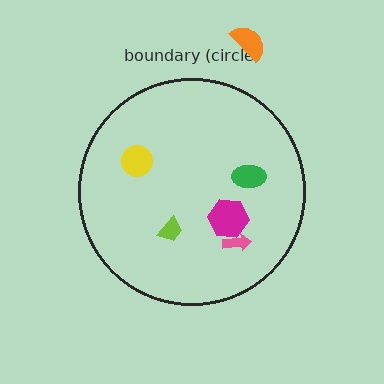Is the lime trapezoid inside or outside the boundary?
Inside.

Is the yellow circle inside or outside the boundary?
Inside.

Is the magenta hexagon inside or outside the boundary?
Inside.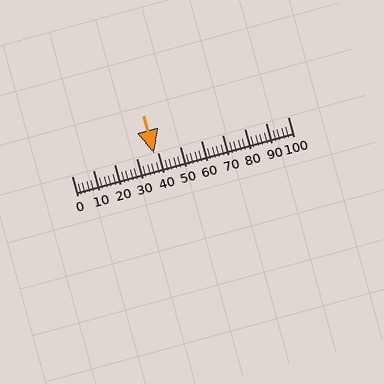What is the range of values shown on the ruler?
The ruler shows values from 0 to 100.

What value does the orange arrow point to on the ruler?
The orange arrow points to approximately 38.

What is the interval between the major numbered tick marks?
The major tick marks are spaced 10 units apart.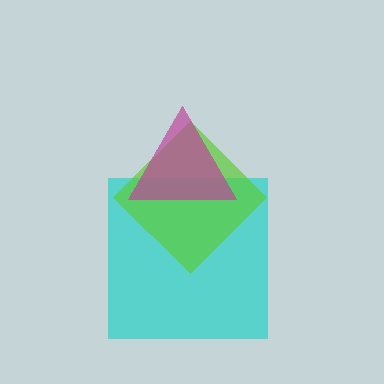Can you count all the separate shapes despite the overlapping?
Yes, there are 3 separate shapes.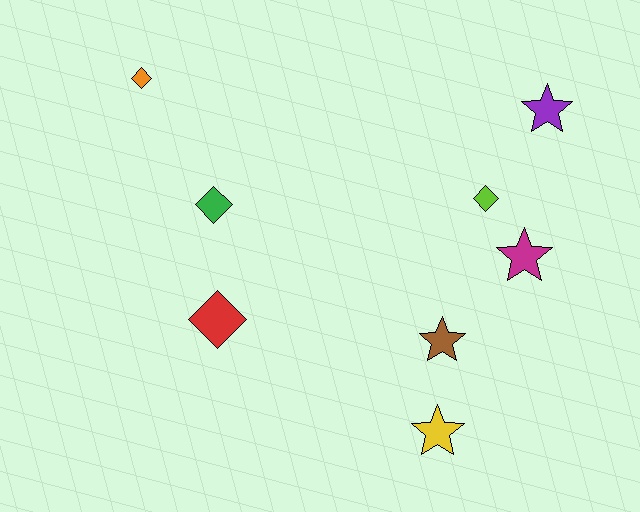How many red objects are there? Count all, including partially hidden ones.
There is 1 red object.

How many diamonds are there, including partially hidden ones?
There are 4 diamonds.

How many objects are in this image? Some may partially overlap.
There are 8 objects.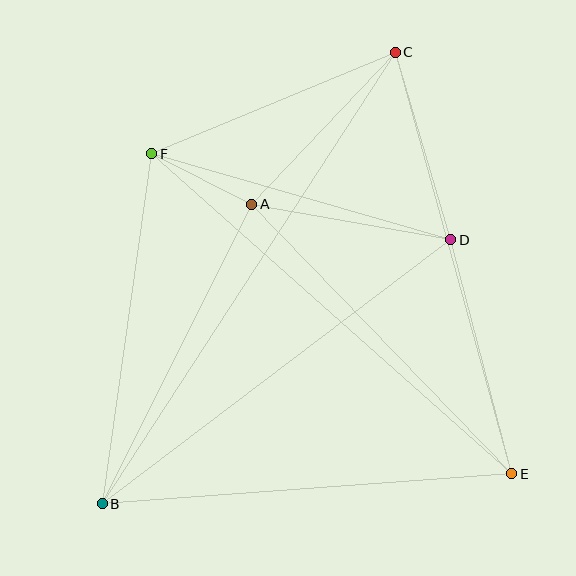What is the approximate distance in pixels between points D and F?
The distance between D and F is approximately 311 pixels.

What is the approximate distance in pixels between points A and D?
The distance between A and D is approximately 202 pixels.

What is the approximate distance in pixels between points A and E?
The distance between A and E is approximately 374 pixels.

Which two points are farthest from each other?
Points B and C are farthest from each other.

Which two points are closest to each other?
Points A and F are closest to each other.